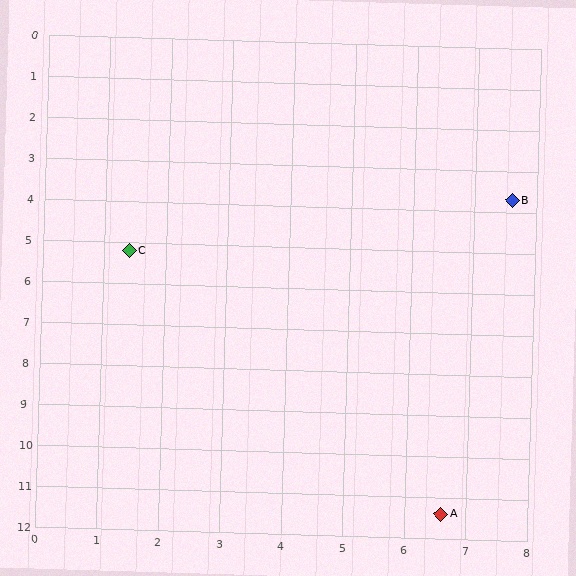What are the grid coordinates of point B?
Point B is at approximately (7.6, 3.7).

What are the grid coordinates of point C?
Point C is at approximately (1.4, 5.2).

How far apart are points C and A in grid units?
Points C and A are about 8.1 grid units apart.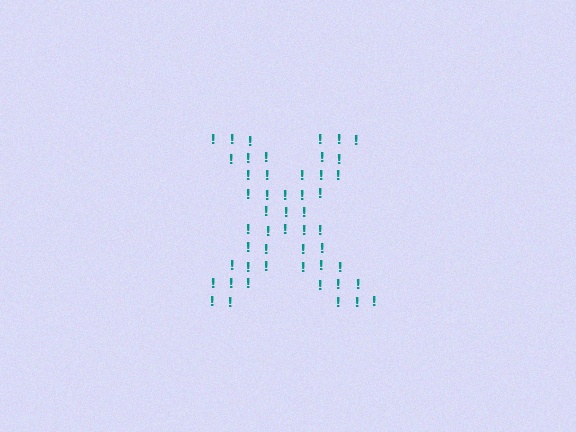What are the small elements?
The small elements are exclamation marks.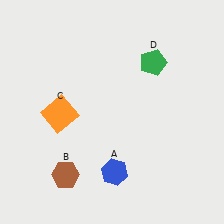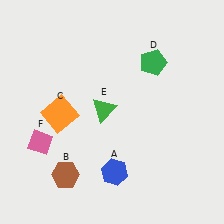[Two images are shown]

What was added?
A green triangle (E), a pink diamond (F) were added in Image 2.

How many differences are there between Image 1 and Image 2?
There are 2 differences between the two images.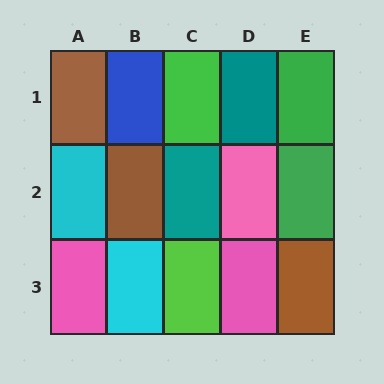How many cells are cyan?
2 cells are cyan.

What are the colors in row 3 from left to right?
Pink, cyan, lime, pink, brown.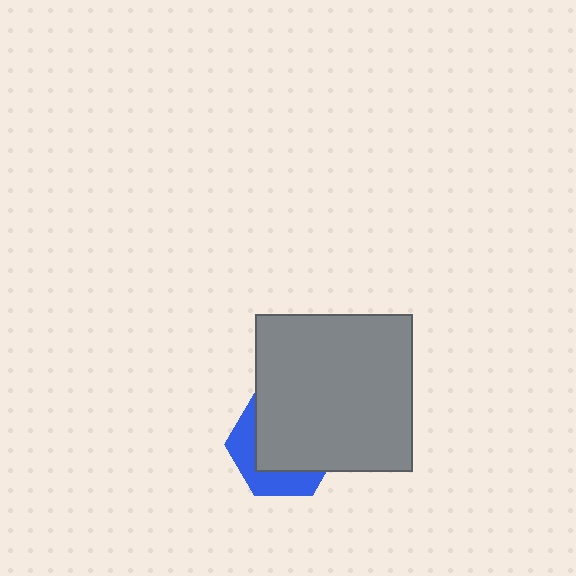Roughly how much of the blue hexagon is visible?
A small part of it is visible (roughly 36%).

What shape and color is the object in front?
The object in front is a gray square.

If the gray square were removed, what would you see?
You would see the complete blue hexagon.